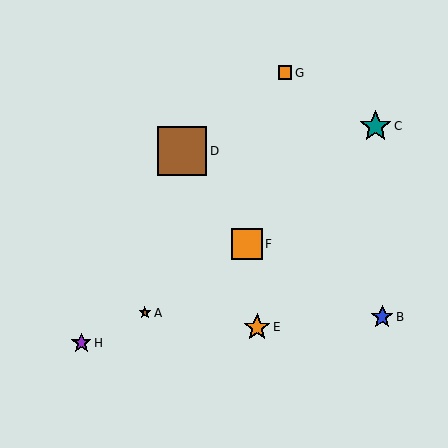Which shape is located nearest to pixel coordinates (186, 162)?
The brown square (labeled D) at (182, 151) is nearest to that location.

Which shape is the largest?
The brown square (labeled D) is the largest.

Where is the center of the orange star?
The center of the orange star is at (257, 327).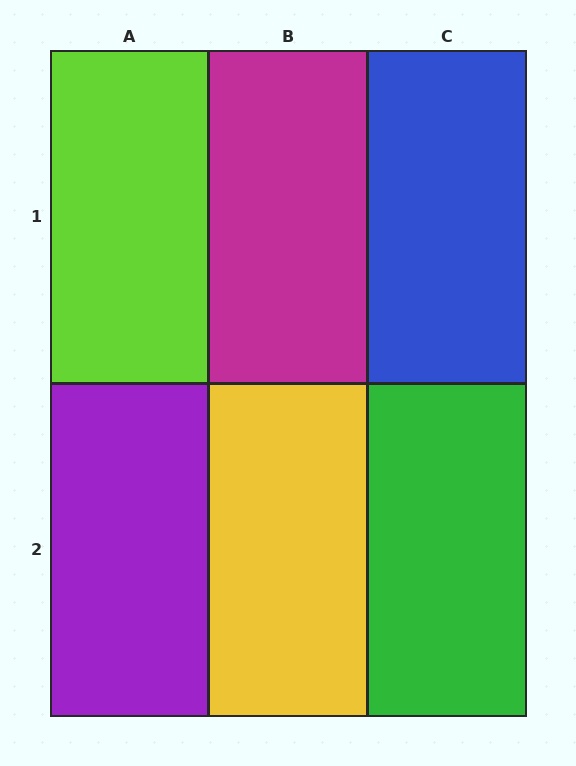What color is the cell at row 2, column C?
Green.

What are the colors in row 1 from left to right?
Lime, magenta, blue.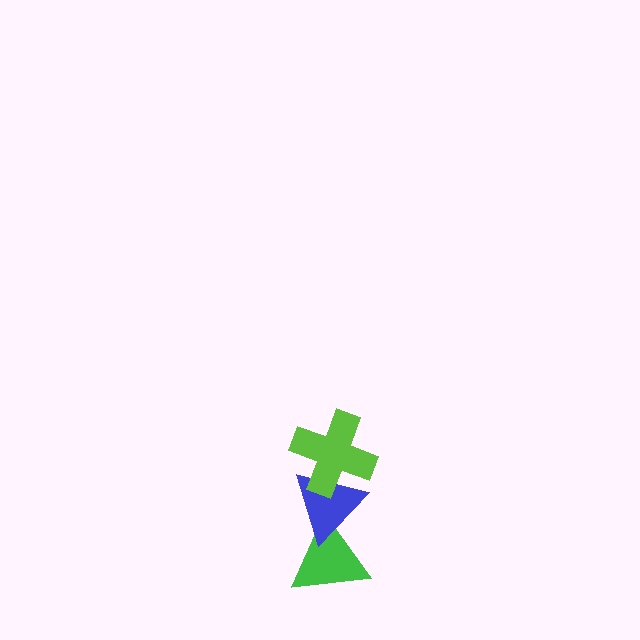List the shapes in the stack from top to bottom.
From top to bottom: the lime cross, the blue triangle, the green triangle.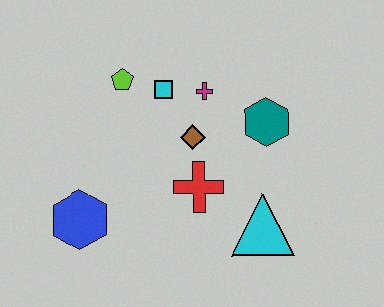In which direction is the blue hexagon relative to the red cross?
The blue hexagon is to the left of the red cross.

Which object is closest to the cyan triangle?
The red cross is closest to the cyan triangle.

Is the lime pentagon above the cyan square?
Yes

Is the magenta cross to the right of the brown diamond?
Yes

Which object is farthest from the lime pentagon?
The cyan triangle is farthest from the lime pentagon.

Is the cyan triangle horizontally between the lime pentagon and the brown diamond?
No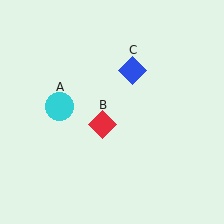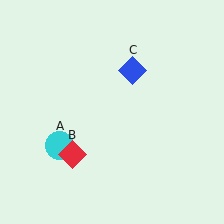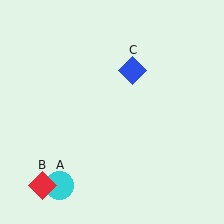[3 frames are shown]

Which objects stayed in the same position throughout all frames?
Blue diamond (object C) remained stationary.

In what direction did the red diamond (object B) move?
The red diamond (object B) moved down and to the left.